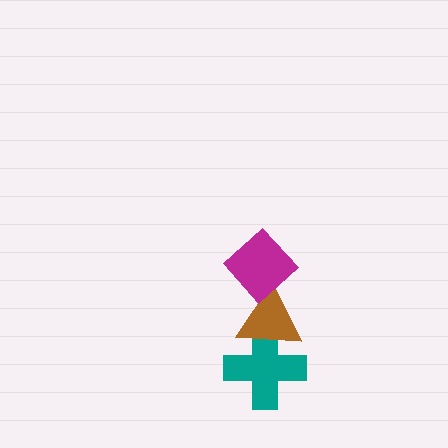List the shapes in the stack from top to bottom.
From top to bottom: the magenta diamond, the brown triangle, the teal cross.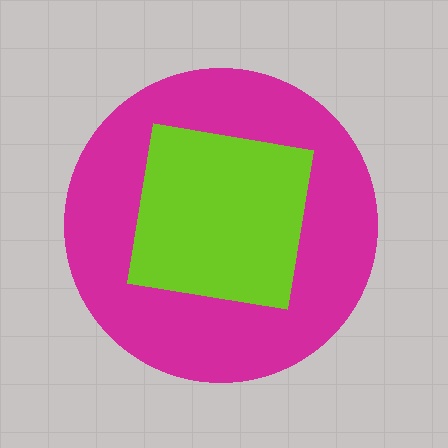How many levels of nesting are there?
2.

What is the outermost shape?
The magenta circle.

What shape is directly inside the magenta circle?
The lime square.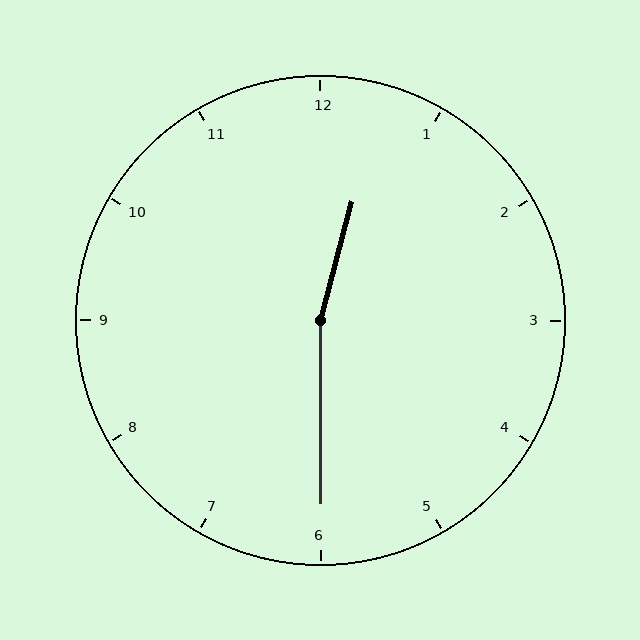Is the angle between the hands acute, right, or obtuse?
It is obtuse.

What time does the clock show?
12:30.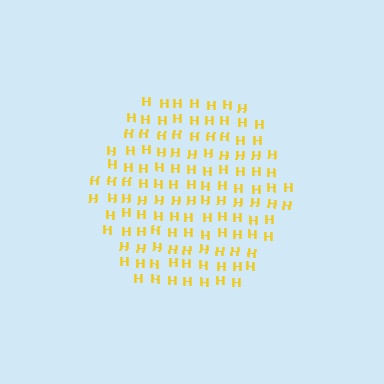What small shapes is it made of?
It is made of small letter H's.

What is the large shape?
The large shape is a hexagon.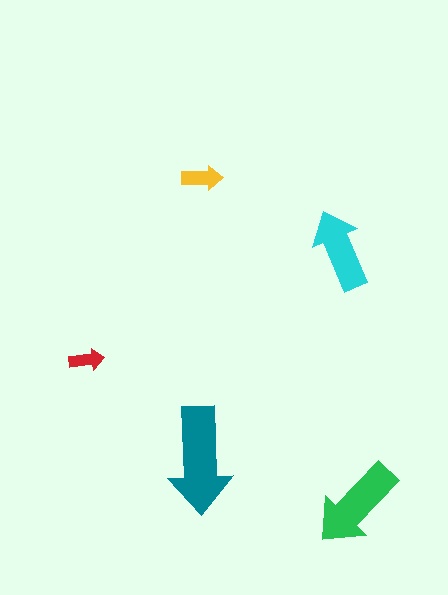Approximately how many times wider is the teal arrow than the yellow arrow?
About 2.5 times wider.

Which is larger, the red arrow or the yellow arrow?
The yellow one.